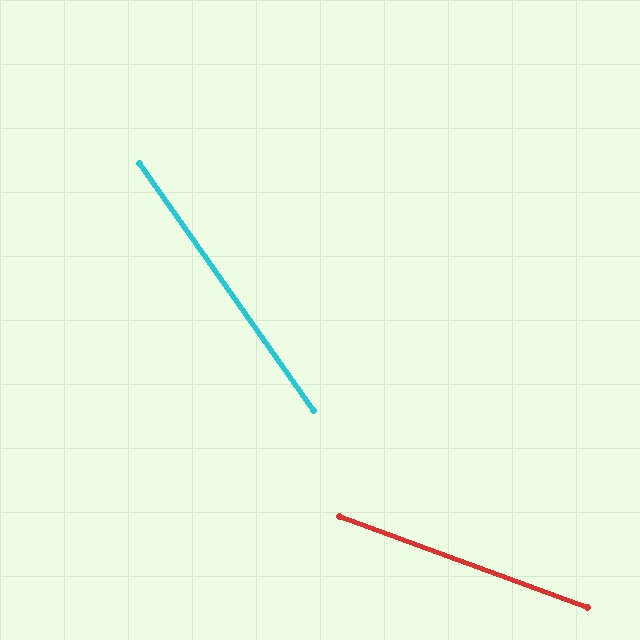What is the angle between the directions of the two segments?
Approximately 35 degrees.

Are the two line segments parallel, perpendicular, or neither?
Neither parallel nor perpendicular — they differ by about 35°.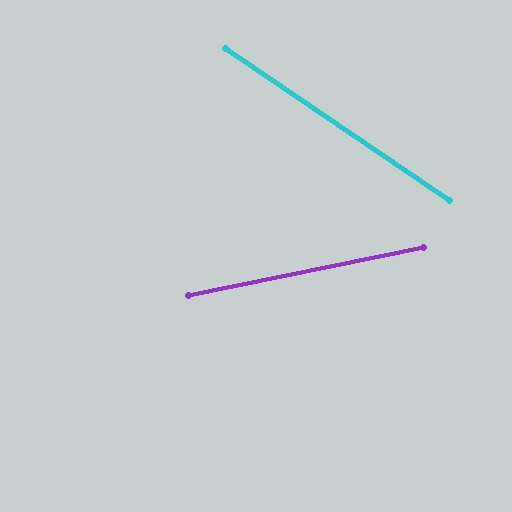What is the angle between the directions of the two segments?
Approximately 46 degrees.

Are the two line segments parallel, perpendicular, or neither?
Neither parallel nor perpendicular — they differ by about 46°.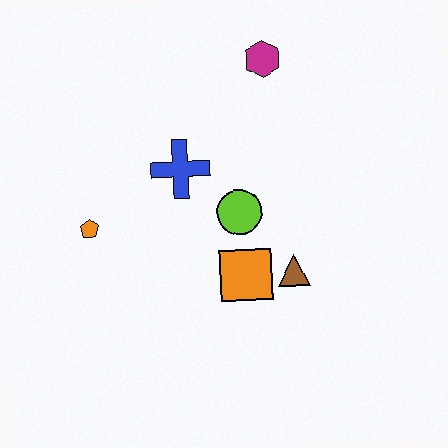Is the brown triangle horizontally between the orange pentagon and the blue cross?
No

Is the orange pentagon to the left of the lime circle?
Yes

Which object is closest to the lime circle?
The orange square is closest to the lime circle.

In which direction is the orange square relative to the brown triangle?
The orange square is to the left of the brown triangle.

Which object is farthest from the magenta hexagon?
The orange pentagon is farthest from the magenta hexagon.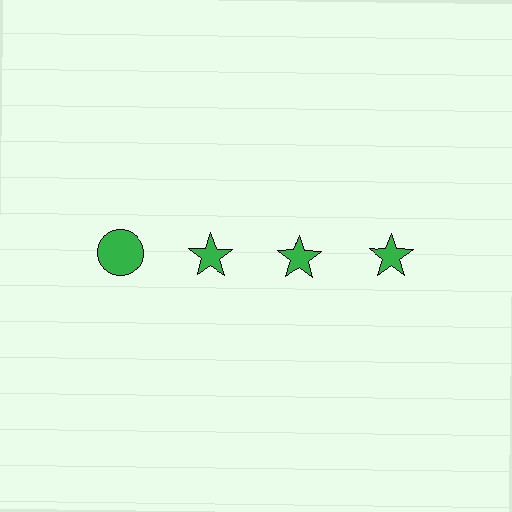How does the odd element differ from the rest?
It has a different shape: circle instead of star.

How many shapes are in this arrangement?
There are 4 shapes arranged in a grid pattern.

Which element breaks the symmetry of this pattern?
The green circle in the top row, leftmost column breaks the symmetry. All other shapes are green stars.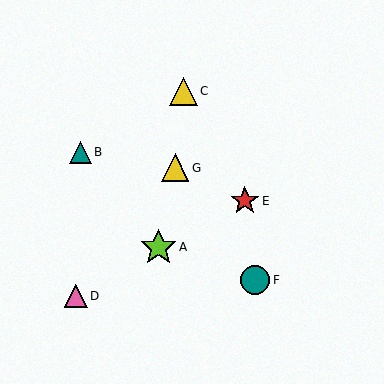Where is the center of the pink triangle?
The center of the pink triangle is at (76, 296).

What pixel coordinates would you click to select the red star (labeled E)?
Click at (245, 201) to select the red star E.